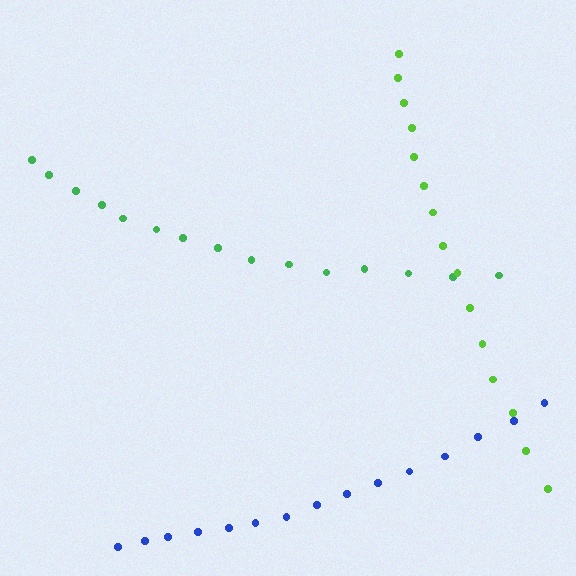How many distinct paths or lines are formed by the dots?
There are 3 distinct paths.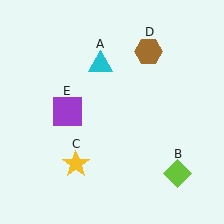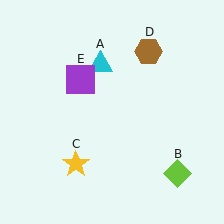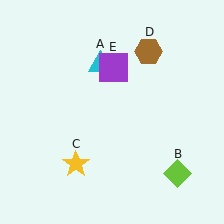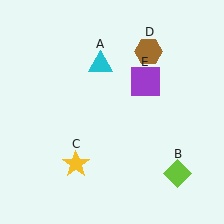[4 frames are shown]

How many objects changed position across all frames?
1 object changed position: purple square (object E).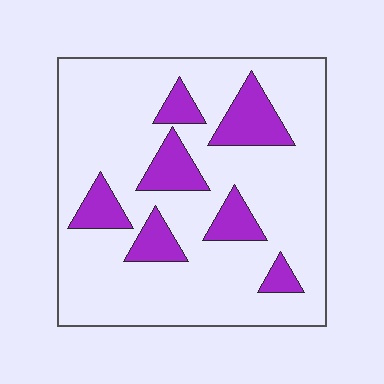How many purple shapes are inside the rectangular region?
7.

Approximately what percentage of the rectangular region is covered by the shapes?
Approximately 20%.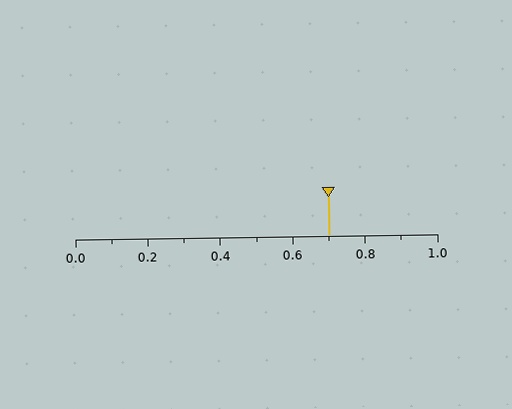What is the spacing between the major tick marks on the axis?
The major ticks are spaced 0.2 apart.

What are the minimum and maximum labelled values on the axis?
The axis runs from 0.0 to 1.0.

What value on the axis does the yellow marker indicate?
The marker indicates approximately 0.7.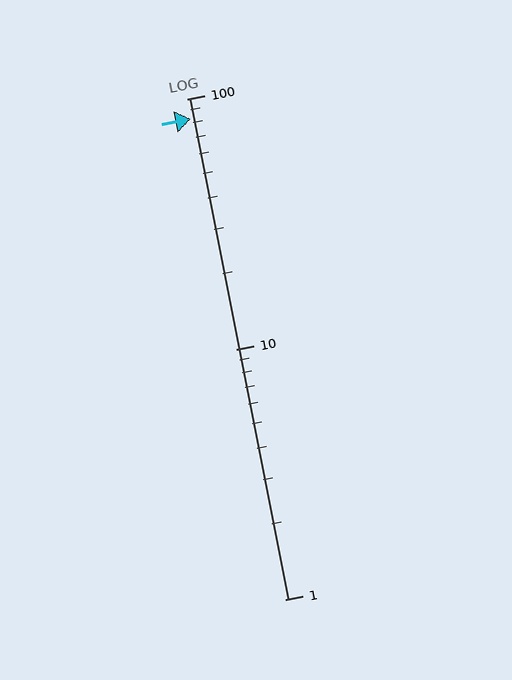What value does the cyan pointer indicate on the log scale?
The pointer indicates approximately 83.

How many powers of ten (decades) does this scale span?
The scale spans 2 decades, from 1 to 100.